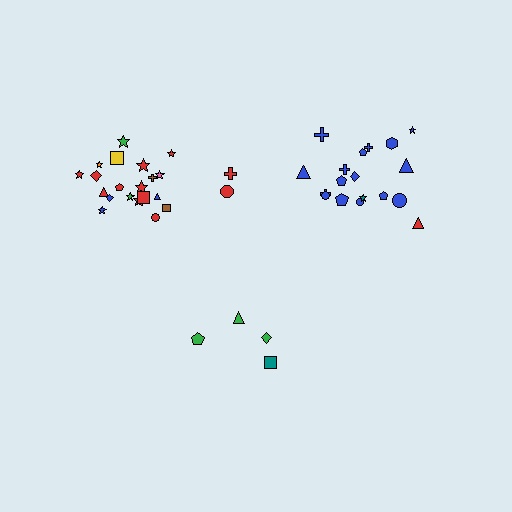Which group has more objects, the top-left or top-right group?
The top-left group.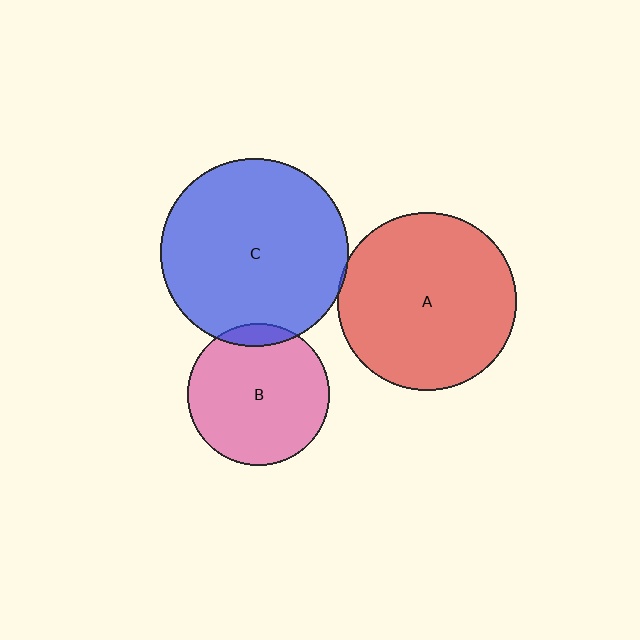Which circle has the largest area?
Circle C (blue).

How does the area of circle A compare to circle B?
Approximately 1.6 times.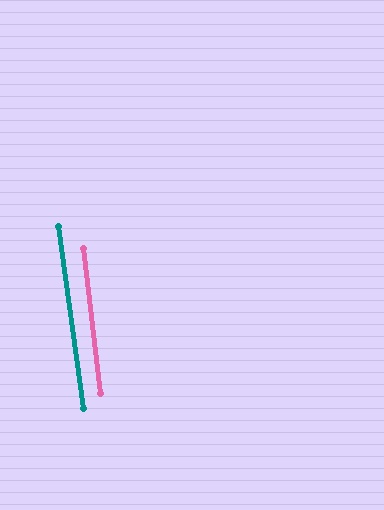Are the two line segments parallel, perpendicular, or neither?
Parallel — their directions differ by only 1.4°.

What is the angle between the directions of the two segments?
Approximately 1 degree.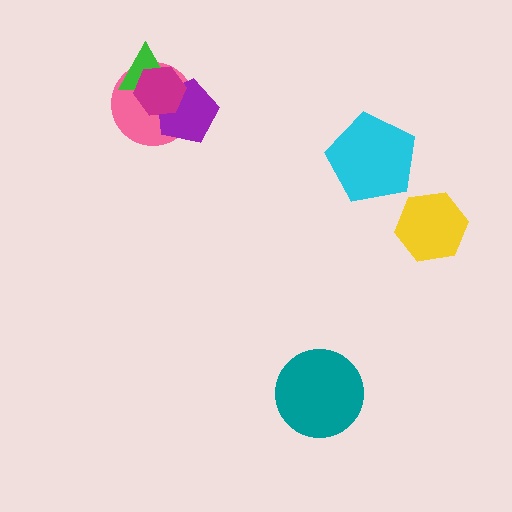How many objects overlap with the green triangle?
3 objects overlap with the green triangle.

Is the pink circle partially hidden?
Yes, it is partially covered by another shape.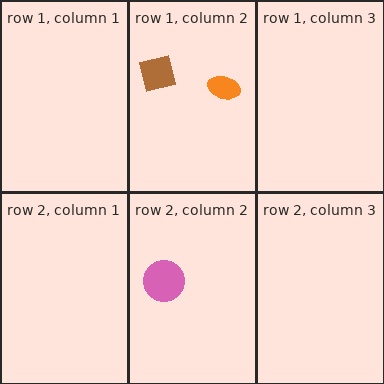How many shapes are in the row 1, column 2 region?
2.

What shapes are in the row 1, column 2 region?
The orange ellipse, the brown square.